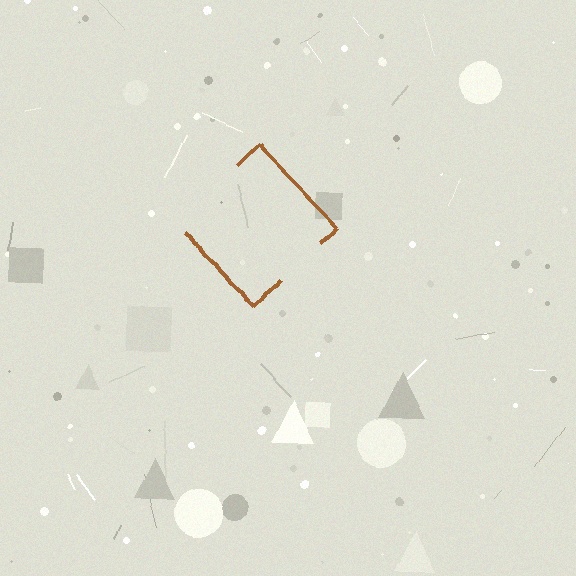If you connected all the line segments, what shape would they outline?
They would outline a diamond.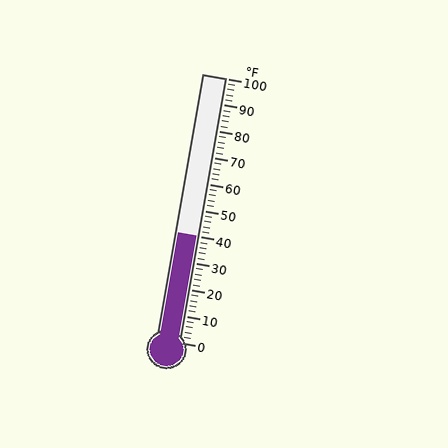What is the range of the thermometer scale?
The thermometer scale ranges from 0°F to 100°F.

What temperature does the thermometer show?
The thermometer shows approximately 40°F.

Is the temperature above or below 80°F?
The temperature is below 80°F.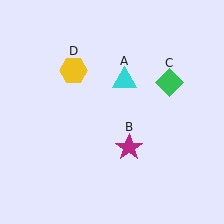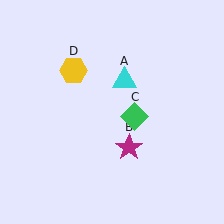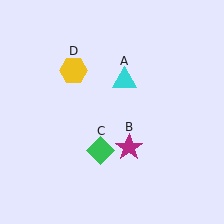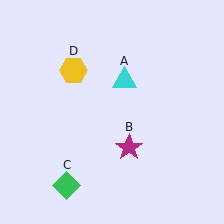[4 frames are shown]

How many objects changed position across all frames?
1 object changed position: green diamond (object C).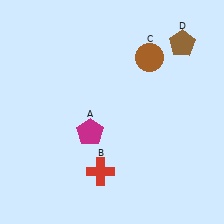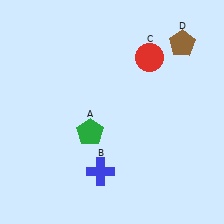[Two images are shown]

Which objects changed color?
A changed from magenta to green. B changed from red to blue. C changed from brown to red.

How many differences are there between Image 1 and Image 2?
There are 3 differences between the two images.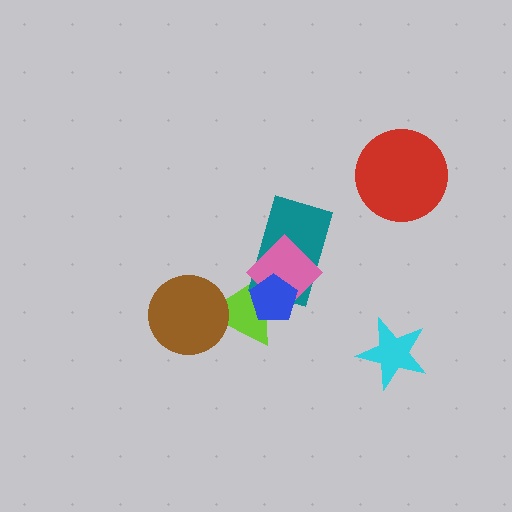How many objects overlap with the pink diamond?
3 objects overlap with the pink diamond.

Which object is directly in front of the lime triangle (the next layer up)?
The teal rectangle is directly in front of the lime triangle.